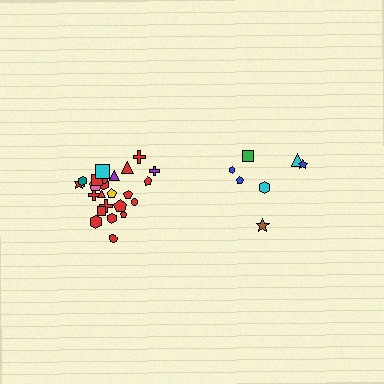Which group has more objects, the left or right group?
The left group.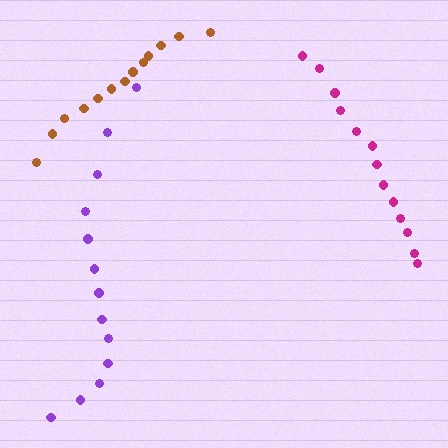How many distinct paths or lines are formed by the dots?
There are 3 distinct paths.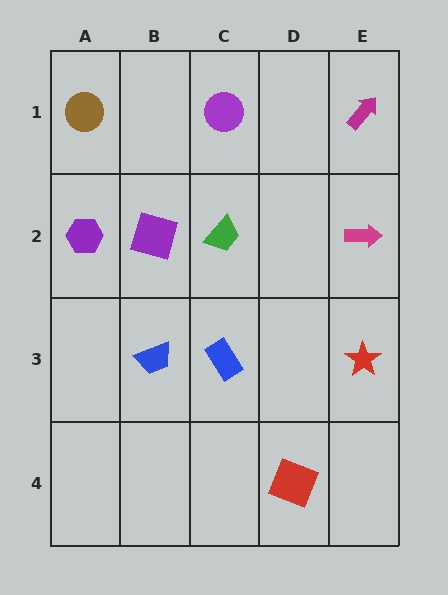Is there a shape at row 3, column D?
No, that cell is empty.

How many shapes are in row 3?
3 shapes.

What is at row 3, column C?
A blue rectangle.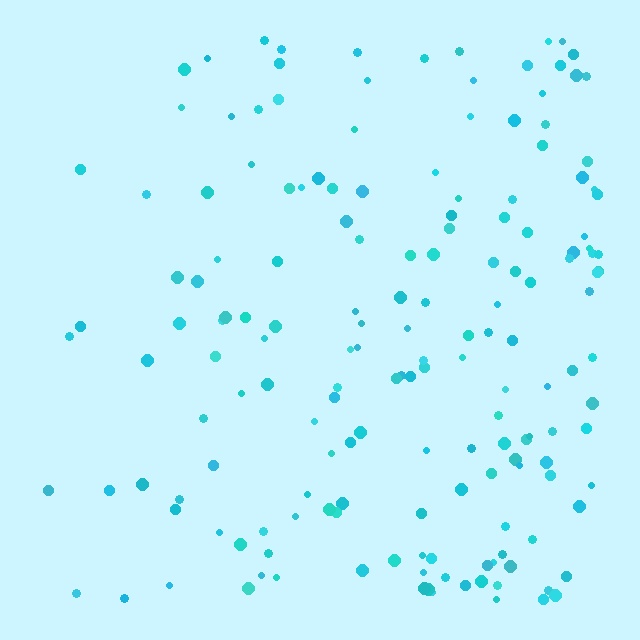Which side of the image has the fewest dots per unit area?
The left.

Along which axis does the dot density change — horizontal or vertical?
Horizontal.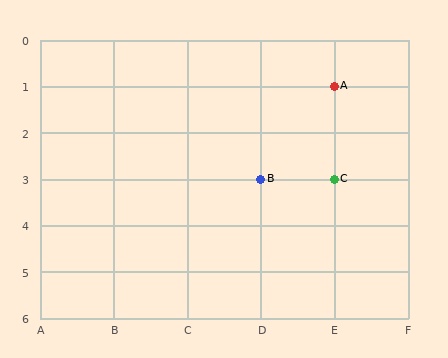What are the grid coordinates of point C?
Point C is at grid coordinates (E, 3).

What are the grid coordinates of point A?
Point A is at grid coordinates (E, 1).